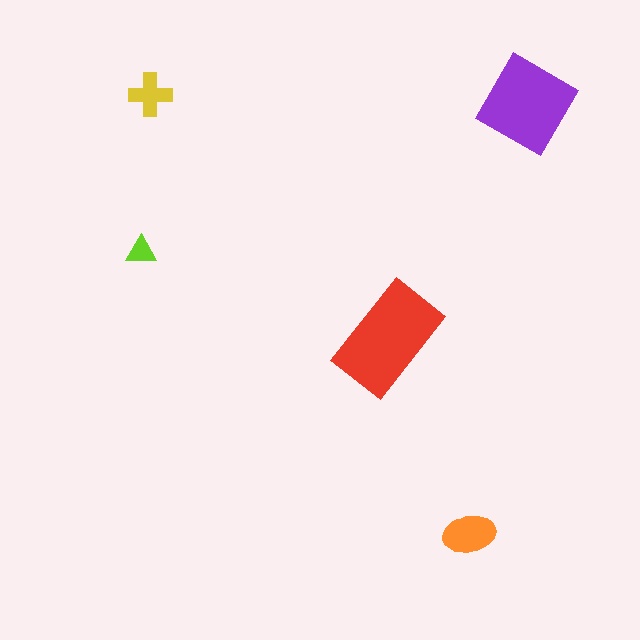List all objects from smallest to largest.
The lime triangle, the yellow cross, the orange ellipse, the purple diamond, the red rectangle.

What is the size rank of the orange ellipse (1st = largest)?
3rd.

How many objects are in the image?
There are 5 objects in the image.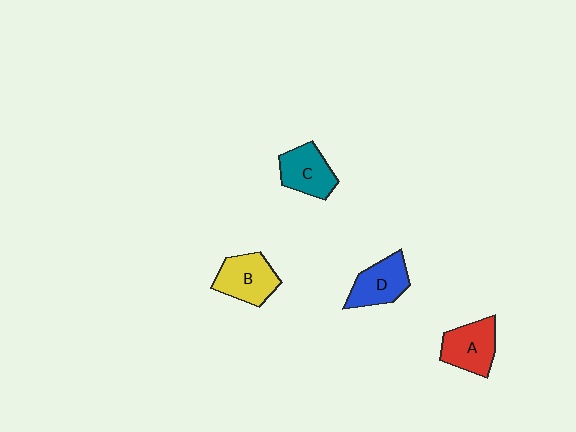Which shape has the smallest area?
Shape C (teal).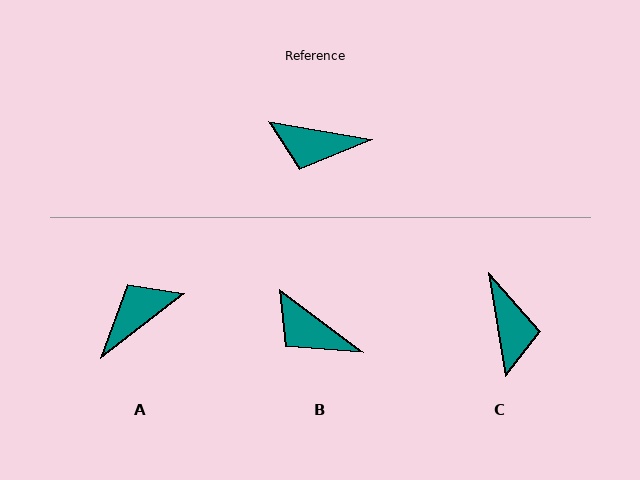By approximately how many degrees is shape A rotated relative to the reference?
Approximately 132 degrees clockwise.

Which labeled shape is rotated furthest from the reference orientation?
A, about 132 degrees away.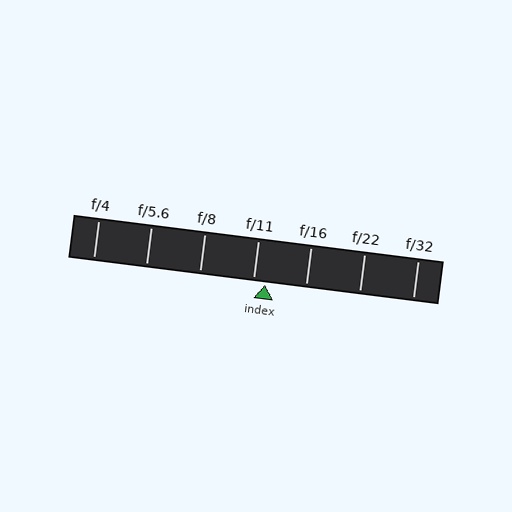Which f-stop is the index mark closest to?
The index mark is closest to f/11.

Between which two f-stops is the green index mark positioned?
The index mark is between f/11 and f/16.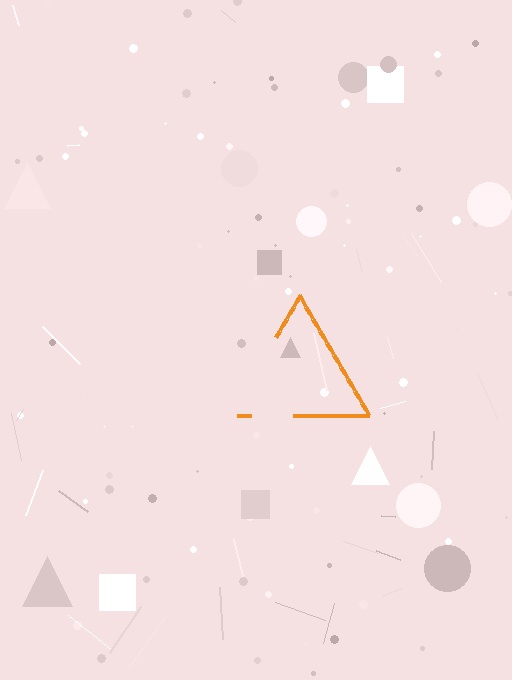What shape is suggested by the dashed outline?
The dashed outline suggests a triangle.